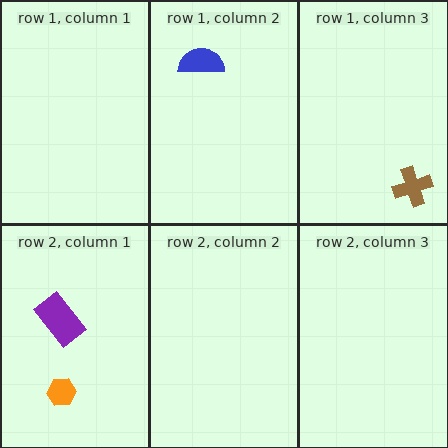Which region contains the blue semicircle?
The row 1, column 2 region.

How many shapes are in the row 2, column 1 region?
2.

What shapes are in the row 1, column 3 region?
The brown cross.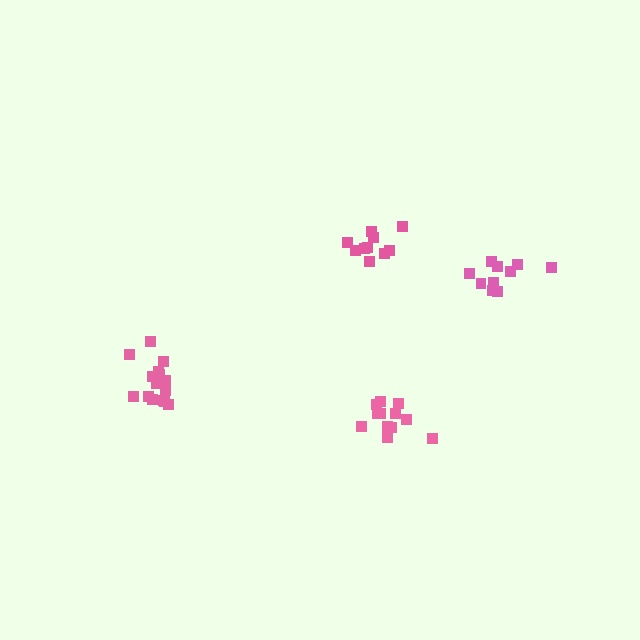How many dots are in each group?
Group 1: 10 dots, Group 2: 16 dots, Group 3: 12 dots, Group 4: 10 dots (48 total).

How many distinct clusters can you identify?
There are 4 distinct clusters.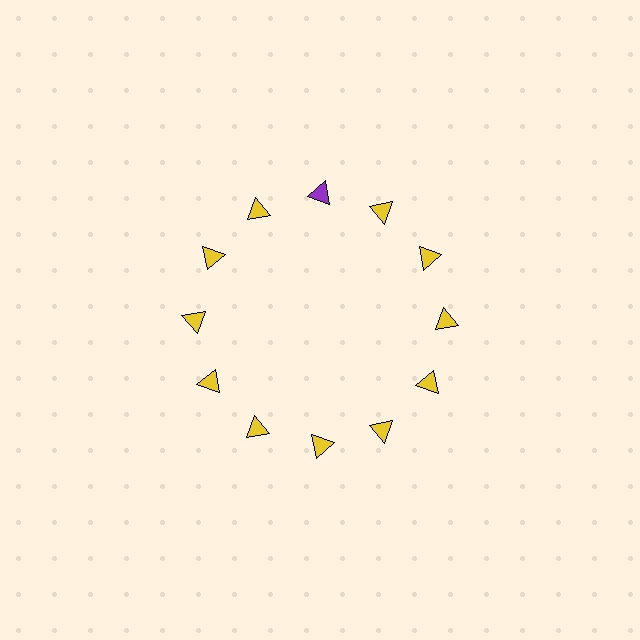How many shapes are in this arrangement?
There are 12 shapes arranged in a ring pattern.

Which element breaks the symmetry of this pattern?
The purple triangle at roughly the 12 o'clock position breaks the symmetry. All other shapes are yellow triangles.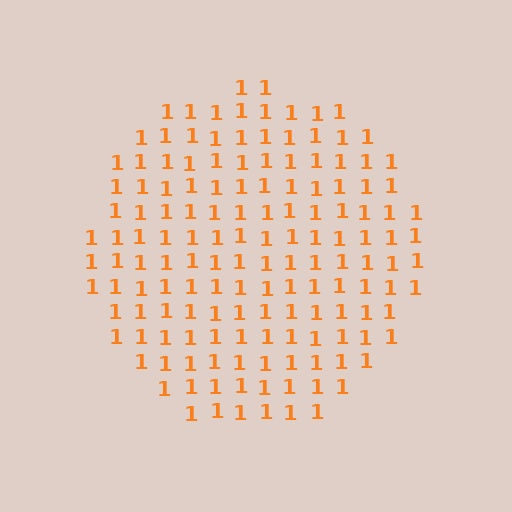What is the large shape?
The large shape is a circle.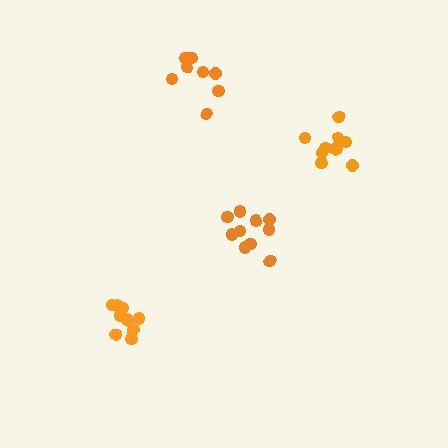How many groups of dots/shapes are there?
There are 4 groups.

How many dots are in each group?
Group 1: 10 dots, Group 2: 10 dots, Group 3: 8 dots, Group 4: 10 dots (38 total).